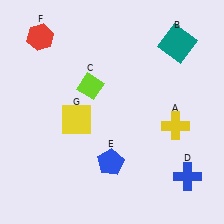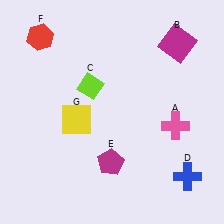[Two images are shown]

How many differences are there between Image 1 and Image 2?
There are 3 differences between the two images.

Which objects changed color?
A changed from yellow to pink. B changed from teal to magenta. E changed from blue to magenta.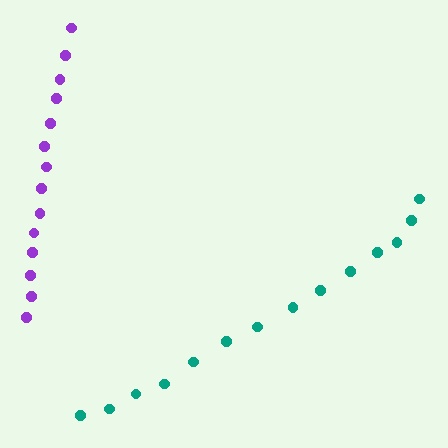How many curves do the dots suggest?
There are 2 distinct paths.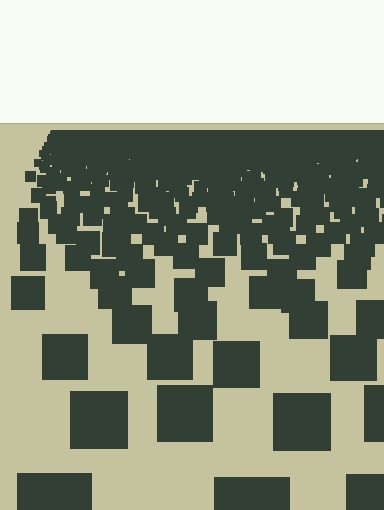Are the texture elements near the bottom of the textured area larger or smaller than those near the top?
Larger. Near the bottom, elements are closer to the viewer and appear at a bigger on-screen size.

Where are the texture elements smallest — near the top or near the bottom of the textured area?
Near the top.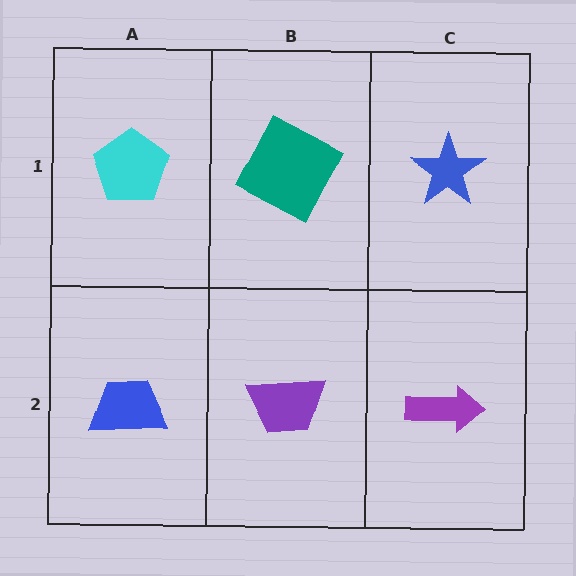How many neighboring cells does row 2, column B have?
3.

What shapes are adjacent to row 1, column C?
A purple arrow (row 2, column C), a teal square (row 1, column B).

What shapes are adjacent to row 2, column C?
A blue star (row 1, column C), a purple trapezoid (row 2, column B).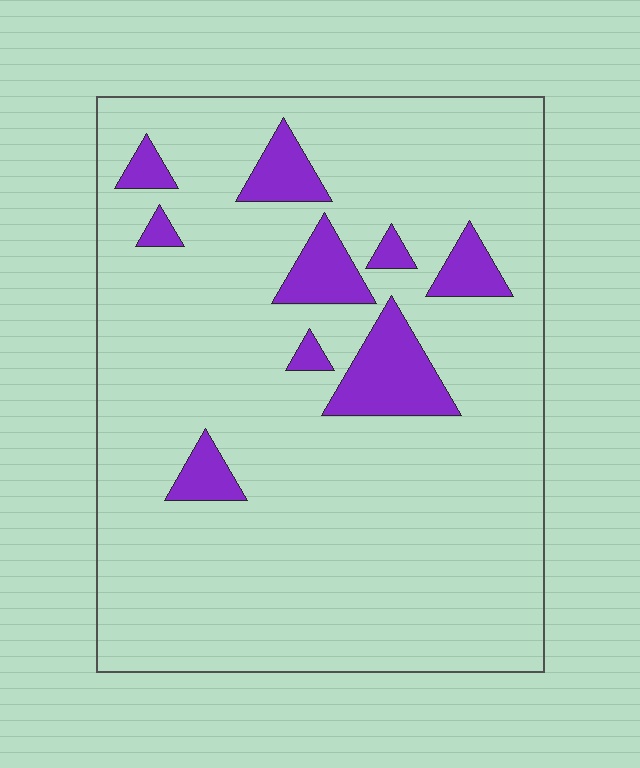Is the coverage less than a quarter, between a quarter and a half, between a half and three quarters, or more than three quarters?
Less than a quarter.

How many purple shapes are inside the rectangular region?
9.